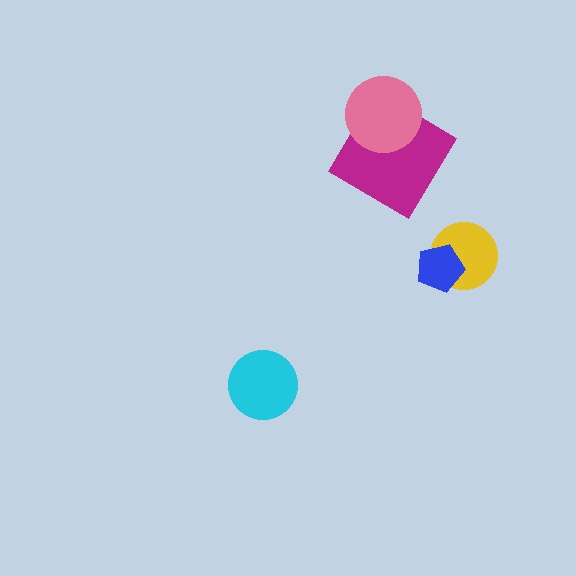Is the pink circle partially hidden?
No, no other shape covers it.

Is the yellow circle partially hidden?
Yes, it is partially covered by another shape.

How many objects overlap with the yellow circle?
1 object overlaps with the yellow circle.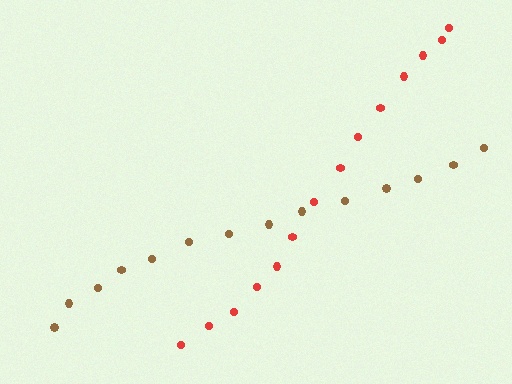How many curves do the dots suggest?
There are 2 distinct paths.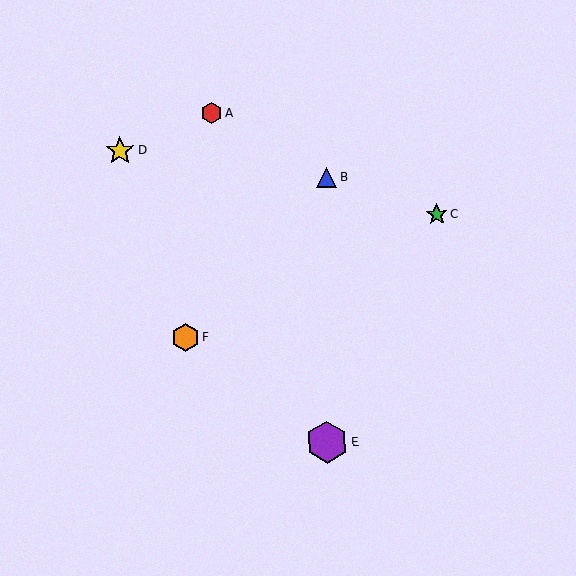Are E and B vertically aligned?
Yes, both are at x≈327.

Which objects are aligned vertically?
Objects B, E are aligned vertically.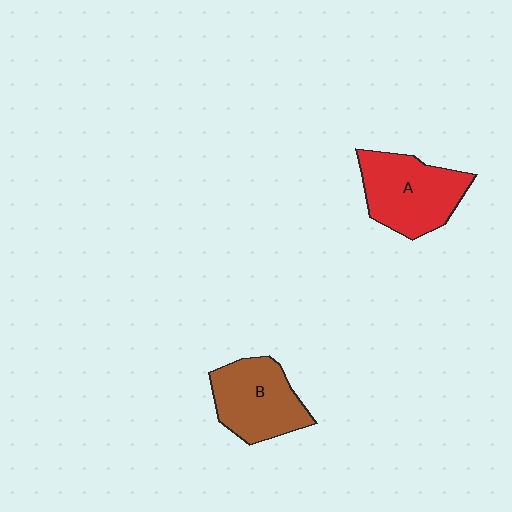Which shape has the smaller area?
Shape B (brown).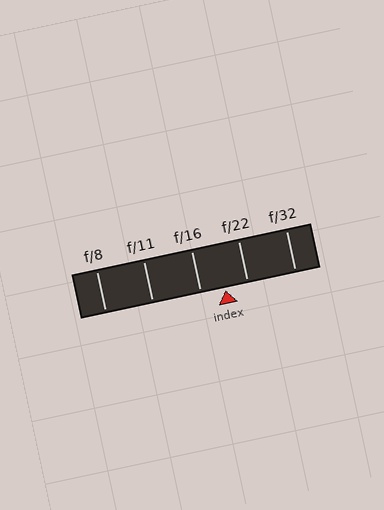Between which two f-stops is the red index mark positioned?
The index mark is between f/16 and f/22.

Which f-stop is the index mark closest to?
The index mark is closest to f/22.